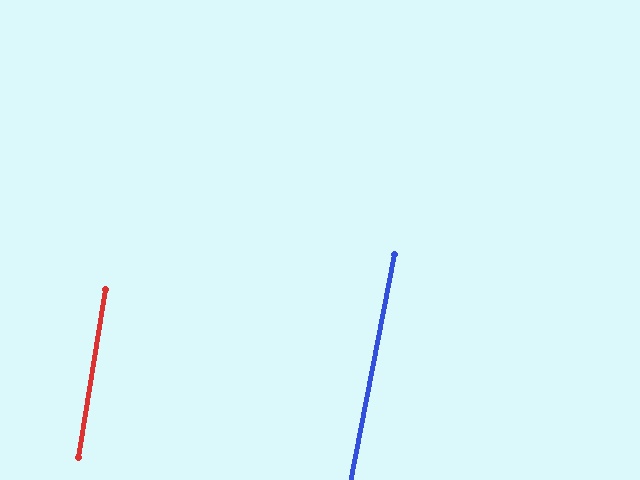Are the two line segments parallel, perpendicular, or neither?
Parallel — their directions differ by only 1.7°.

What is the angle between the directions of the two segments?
Approximately 2 degrees.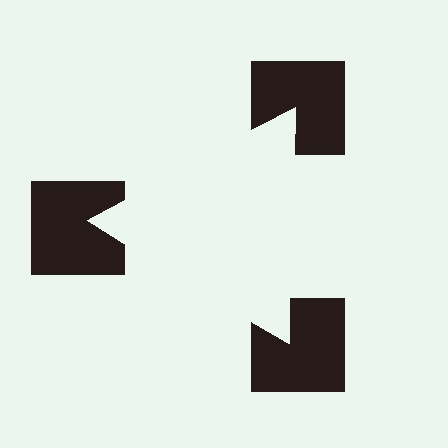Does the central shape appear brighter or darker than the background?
It typically appears slightly brighter than the background, even though no actual brightness change is drawn.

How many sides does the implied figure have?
3 sides.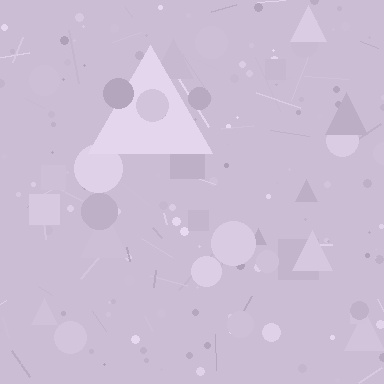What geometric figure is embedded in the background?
A triangle is embedded in the background.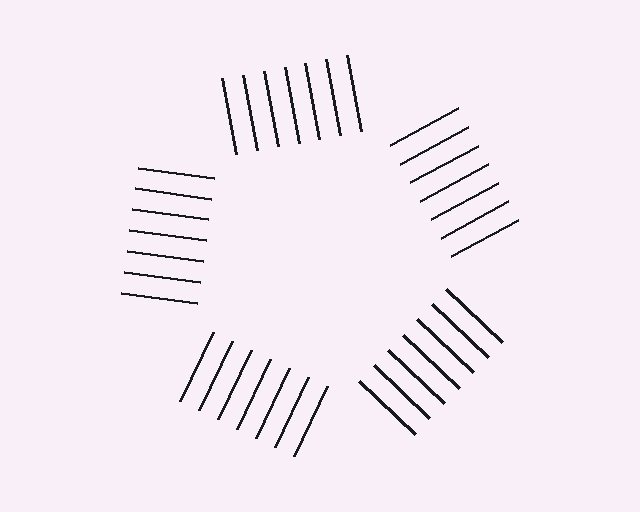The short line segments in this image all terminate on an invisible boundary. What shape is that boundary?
An illusory pentagon — the line segments terminate on its edges but no continuous stroke is drawn.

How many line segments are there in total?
35 — 7 along each of the 5 edges.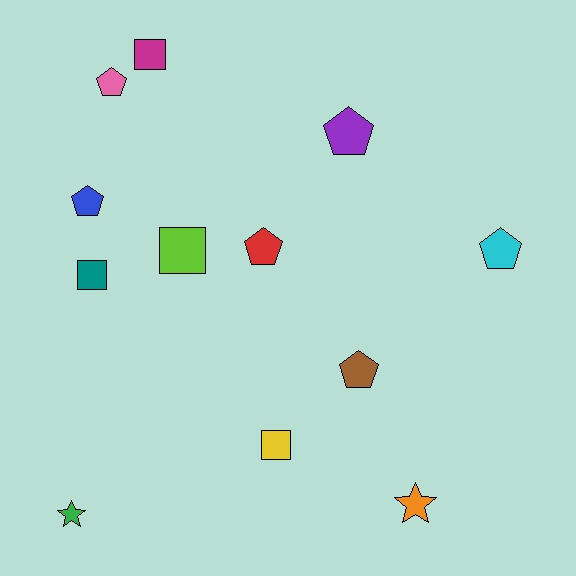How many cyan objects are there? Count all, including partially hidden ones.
There is 1 cyan object.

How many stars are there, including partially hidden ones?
There are 2 stars.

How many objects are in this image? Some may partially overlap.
There are 12 objects.